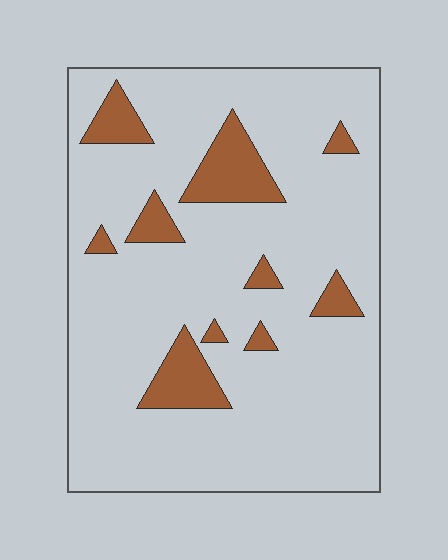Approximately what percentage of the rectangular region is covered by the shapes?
Approximately 15%.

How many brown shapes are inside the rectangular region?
10.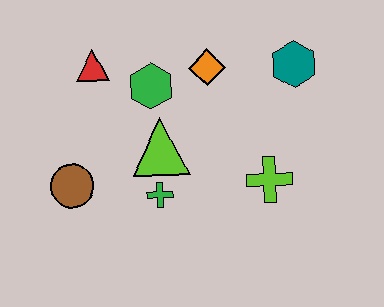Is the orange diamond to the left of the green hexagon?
No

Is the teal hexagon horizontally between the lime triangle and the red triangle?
No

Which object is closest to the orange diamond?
The green hexagon is closest to the orange diamond.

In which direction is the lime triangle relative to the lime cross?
The lime triangle is to the left of the lime cross.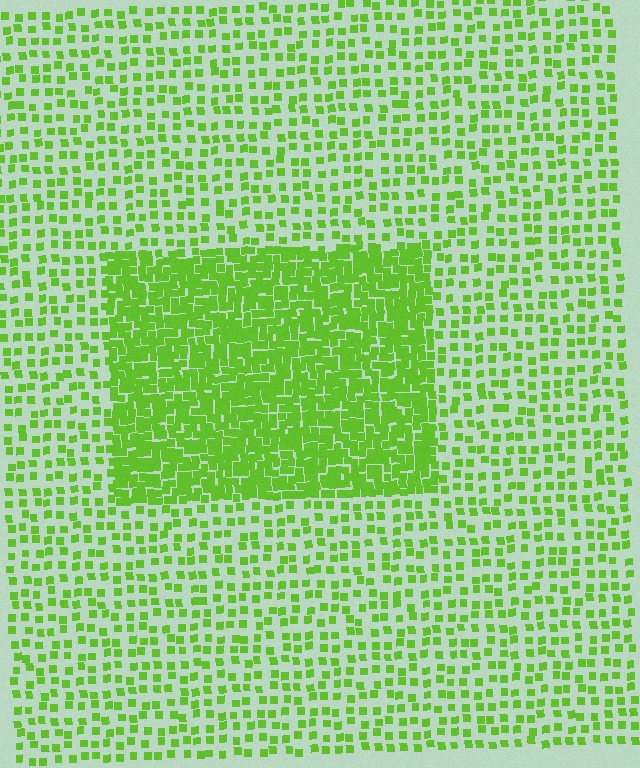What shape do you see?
I see a rectangle.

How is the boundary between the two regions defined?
The boundary is defined by a change in element density (approximately 2.6x ratio). All elements are the same color, size, and shape.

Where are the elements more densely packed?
The elements are more densely packed inside the rectangle boundary.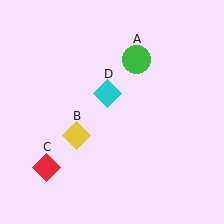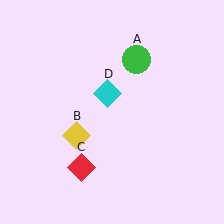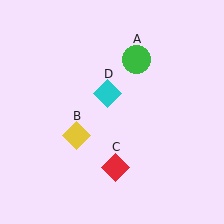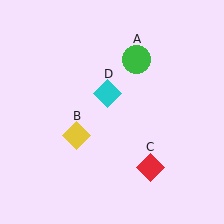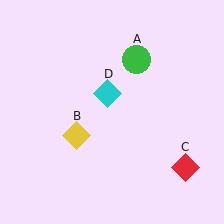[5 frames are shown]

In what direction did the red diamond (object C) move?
The red diamond (object C) moved right.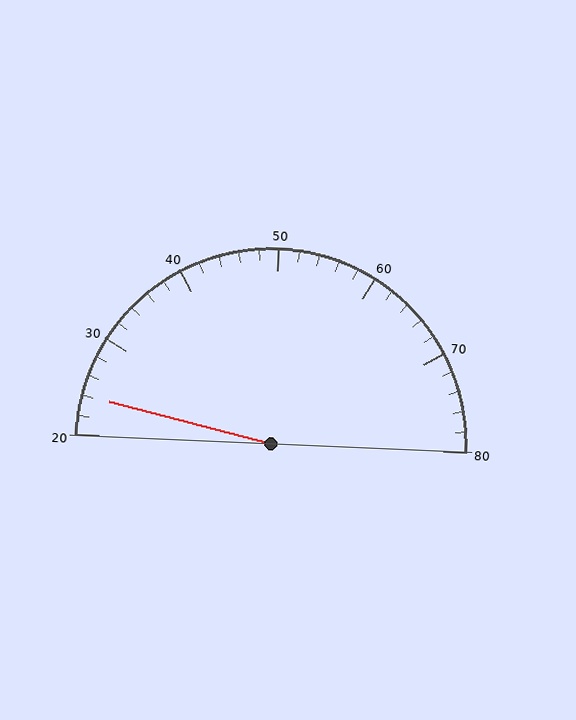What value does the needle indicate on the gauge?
The needle indicates approximately 24.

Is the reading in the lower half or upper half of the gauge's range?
The reading is in the lower half of the range (20 to 80).